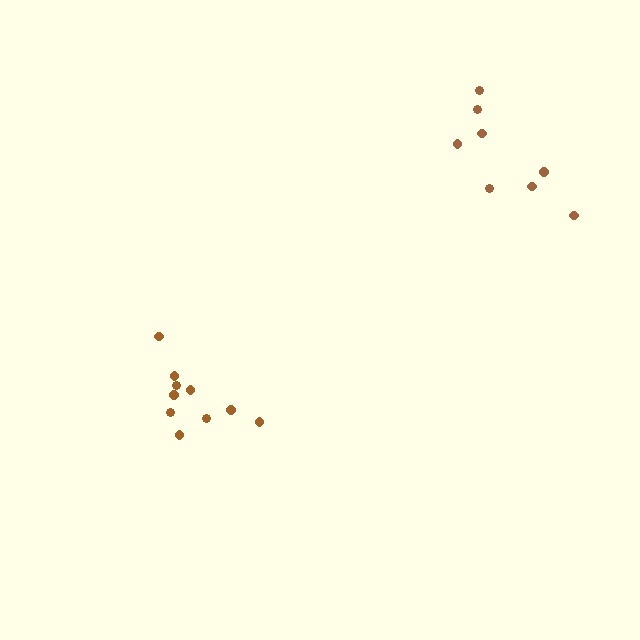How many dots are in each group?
Group 1: 10 dots, Group 2: 8 dots (18 total).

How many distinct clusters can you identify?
There are 2 distinct clusters.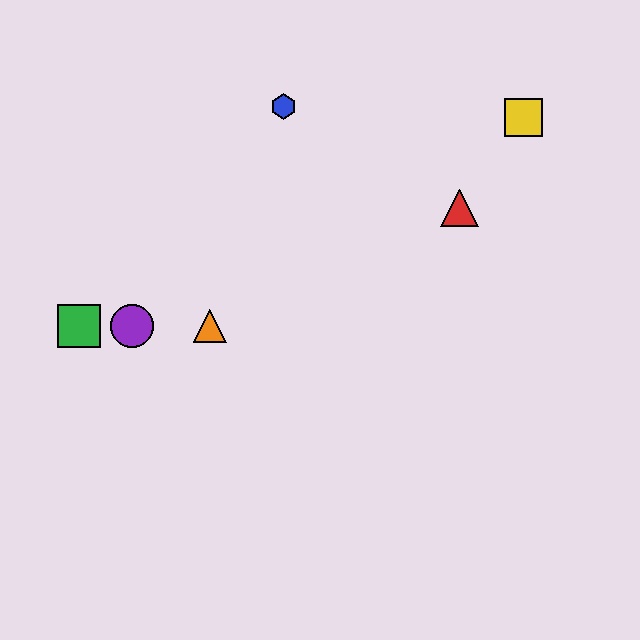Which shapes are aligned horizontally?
The green square, the purple circle, the orange triangle are aligned horizontally.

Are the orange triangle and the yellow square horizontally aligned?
No, the orange triangle is at y≈326 and the yellow square is at y≈118.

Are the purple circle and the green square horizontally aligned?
Yes, both are at y≈326.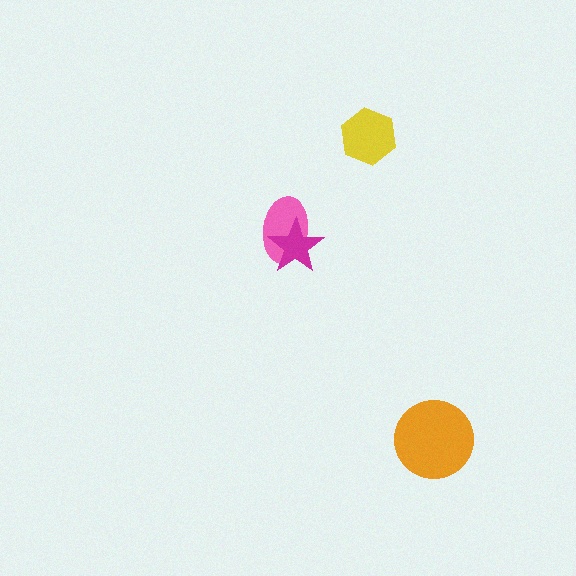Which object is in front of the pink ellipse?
The magenta star is in front of the pink ellipse.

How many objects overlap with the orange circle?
0 objects overlap with the orange circle.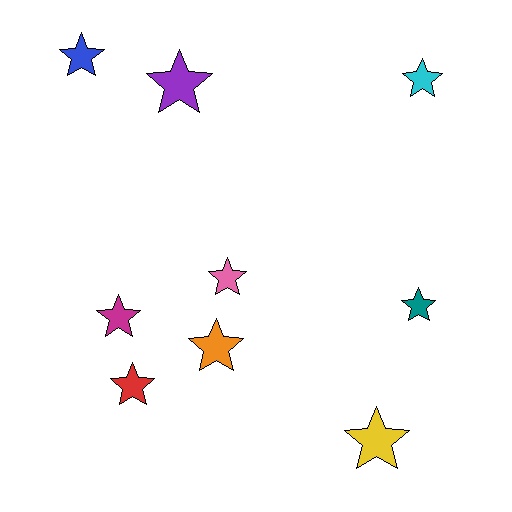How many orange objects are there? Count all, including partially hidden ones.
There is 1 orange object.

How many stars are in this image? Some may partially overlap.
There are 9 stars.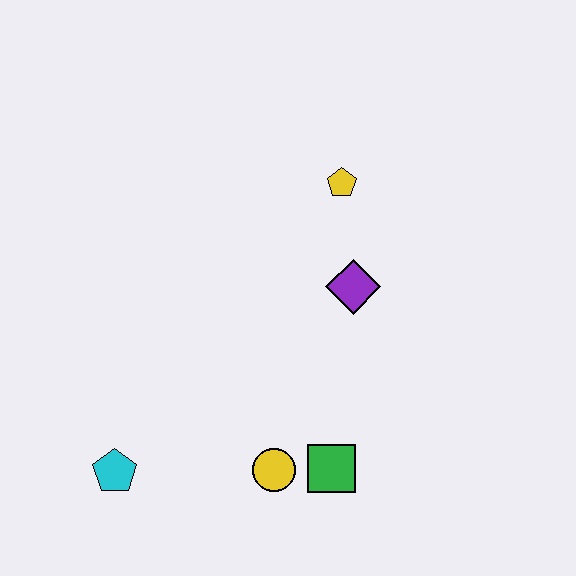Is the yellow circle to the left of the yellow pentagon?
Yes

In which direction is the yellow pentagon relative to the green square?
The yellow pentagon is above the green square.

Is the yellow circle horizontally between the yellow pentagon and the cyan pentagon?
Yes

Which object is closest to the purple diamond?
The yellow pentagon is closest to the purple diamond.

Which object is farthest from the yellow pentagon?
The cyan pentagon is farthest from the yellow pentagon.